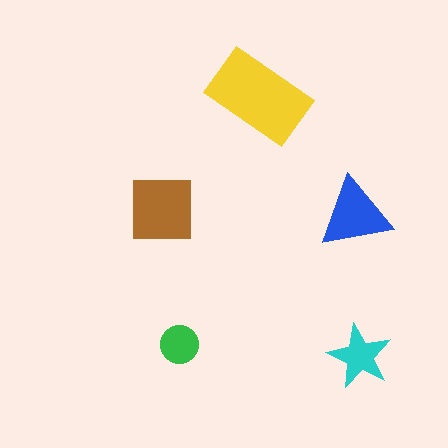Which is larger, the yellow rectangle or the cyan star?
The yellow rectangle.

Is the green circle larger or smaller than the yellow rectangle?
Smaller.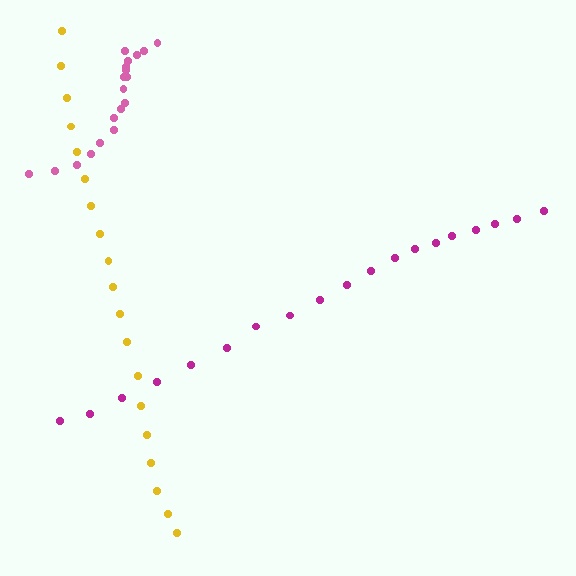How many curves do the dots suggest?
There are 3 distinct paths.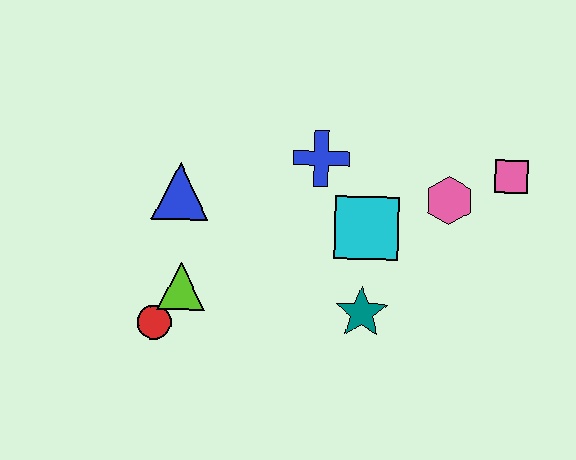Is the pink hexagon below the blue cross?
Yes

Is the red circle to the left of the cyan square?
Yes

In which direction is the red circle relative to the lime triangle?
The red circle is below the lime triangle.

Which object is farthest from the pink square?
The red circle is farthest from the pink square.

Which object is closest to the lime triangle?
The red circle is closest to the lime triangle.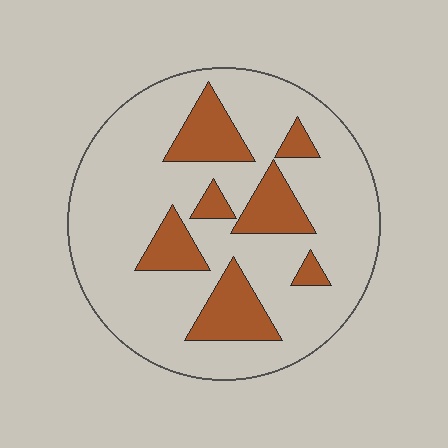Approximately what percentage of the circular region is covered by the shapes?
Approximately 20%.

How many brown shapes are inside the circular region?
7.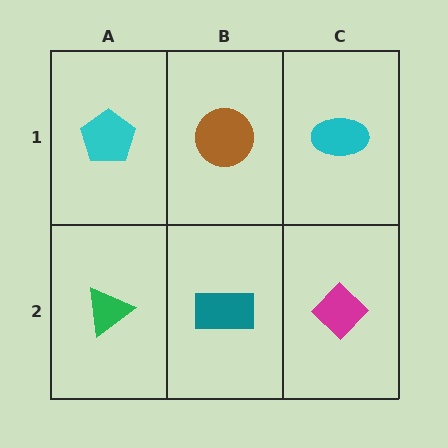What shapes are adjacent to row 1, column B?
A teal rectangle (row 2, column B), a cyan pentagon (row 1, column A), a cyan ellipse (row 1, column C).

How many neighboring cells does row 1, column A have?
2.